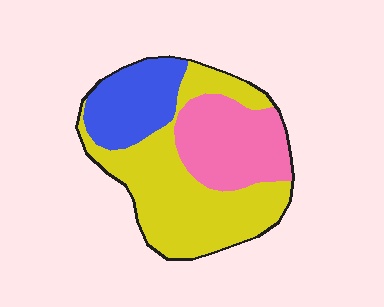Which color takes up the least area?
Blue, at roughly 20%.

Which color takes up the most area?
Yellow, at roughly 50%.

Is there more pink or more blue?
Pink.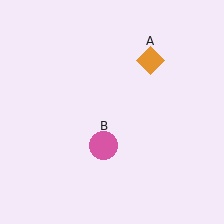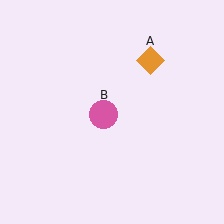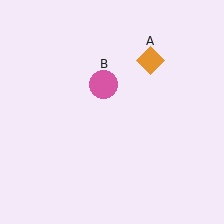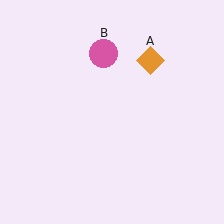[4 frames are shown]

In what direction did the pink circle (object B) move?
The pink circle (object B) moved up.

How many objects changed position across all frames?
1 object changed position: pink circle (object B).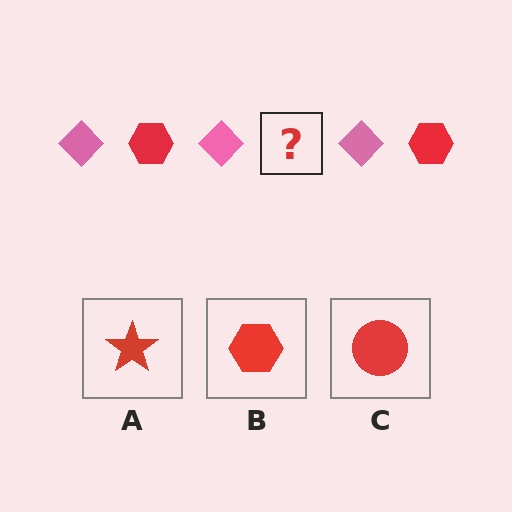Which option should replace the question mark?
Option B.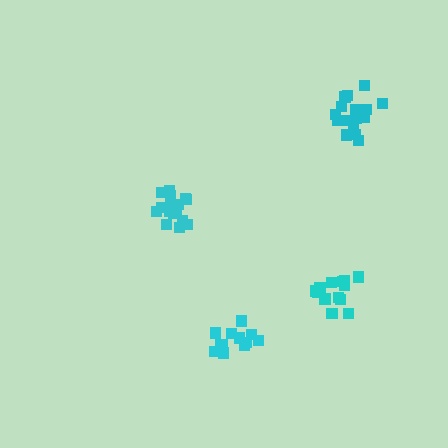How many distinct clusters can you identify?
There are 4 distinct clusters.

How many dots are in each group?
Group 1: 16 dots, Group 2: 16 dots, Group 3: 14 dots, Group 4: 12 dots (58 total).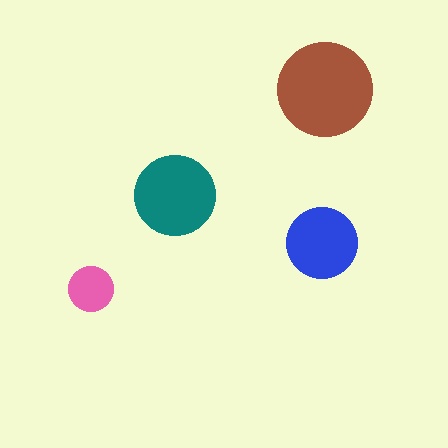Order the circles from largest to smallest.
the brown one, the teal one, the blue one, the pink one.